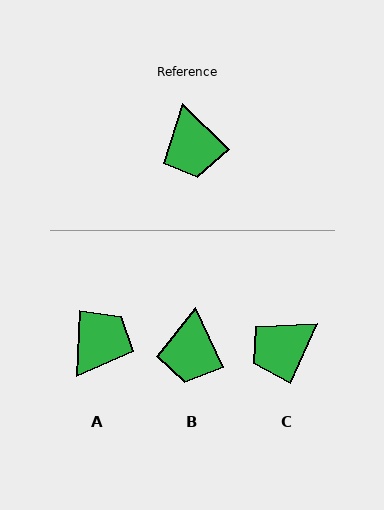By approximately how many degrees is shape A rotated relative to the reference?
Approximately 131 degrees counter-clockwise.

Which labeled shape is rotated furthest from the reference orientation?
A, about 131 degrees away.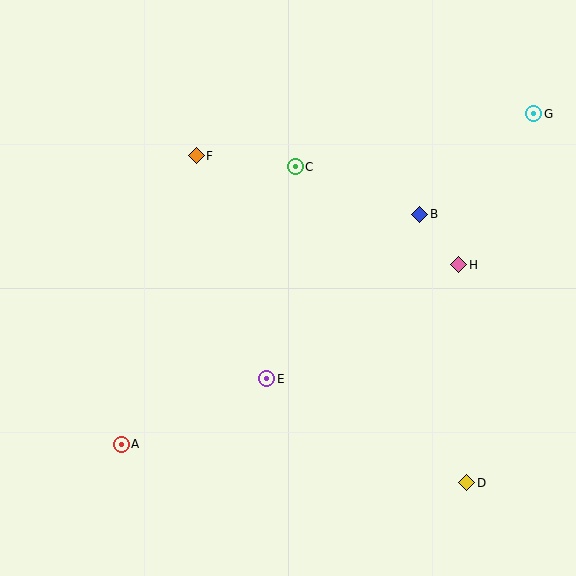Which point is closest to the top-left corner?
Point F is closest to the top-left corner.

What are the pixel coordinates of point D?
Point D is at (467, 483).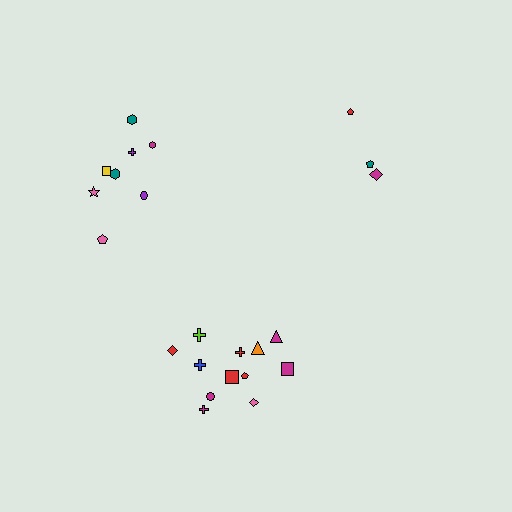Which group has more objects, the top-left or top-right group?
The top-left group.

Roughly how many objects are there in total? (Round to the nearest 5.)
Roughly 25 objects in total.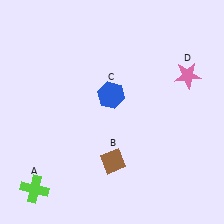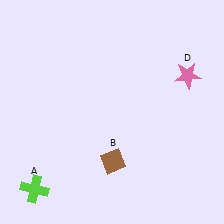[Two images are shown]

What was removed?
The blue hexagon (C) was removed in Image 2.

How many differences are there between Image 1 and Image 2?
There is 1 difference between the two images.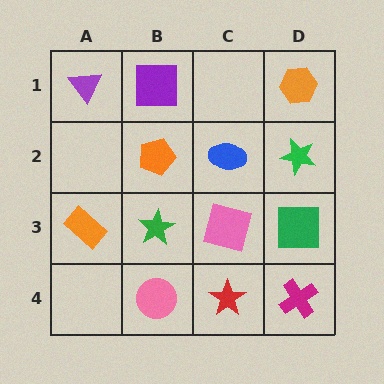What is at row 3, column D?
A green square.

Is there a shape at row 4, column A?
No, that cell is empty.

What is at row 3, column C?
A pink square.